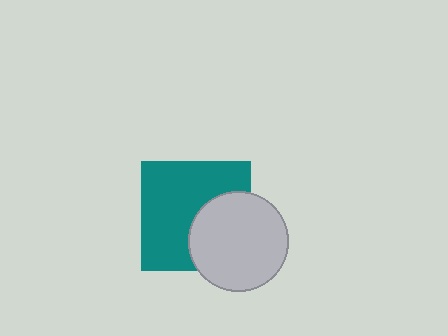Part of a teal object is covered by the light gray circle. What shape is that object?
It is a square.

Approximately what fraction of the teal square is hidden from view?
Roughly 37% of the teal square is hidden behind the light gray circle.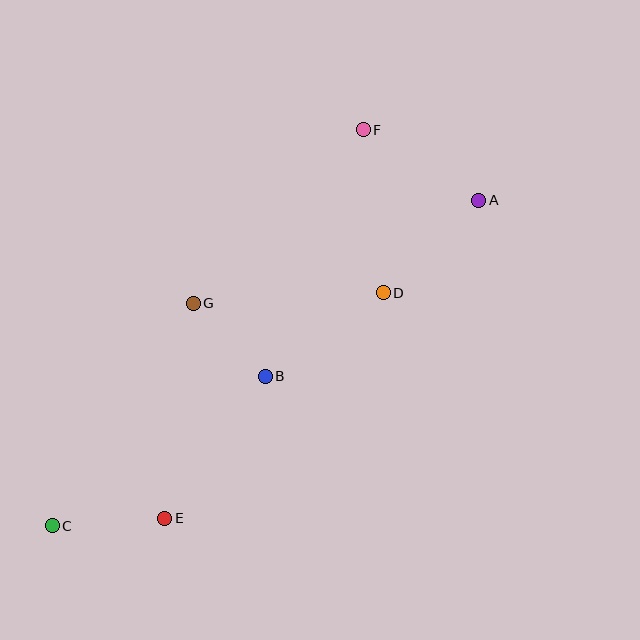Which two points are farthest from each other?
Points A and C are farthest from each other.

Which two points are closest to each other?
Points B and G are closest to each other.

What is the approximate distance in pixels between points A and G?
The distance between A and G is approximately 304 pixels.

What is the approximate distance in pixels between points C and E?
The distance between C and E is approximately 113 pixels.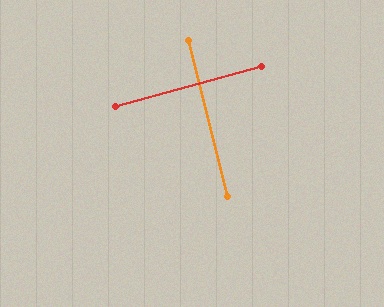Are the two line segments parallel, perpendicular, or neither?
Perpendicular — they meet at approximately 89°.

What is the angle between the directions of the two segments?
Approximately 89 degrees.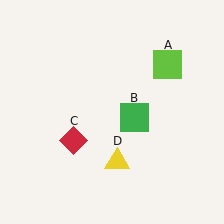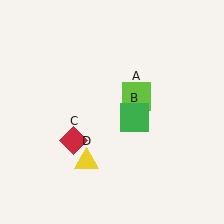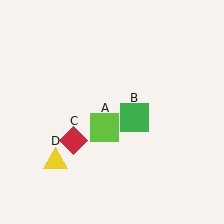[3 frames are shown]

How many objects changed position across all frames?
2 objects changed position: lime square (object A), yellow triangle (object D).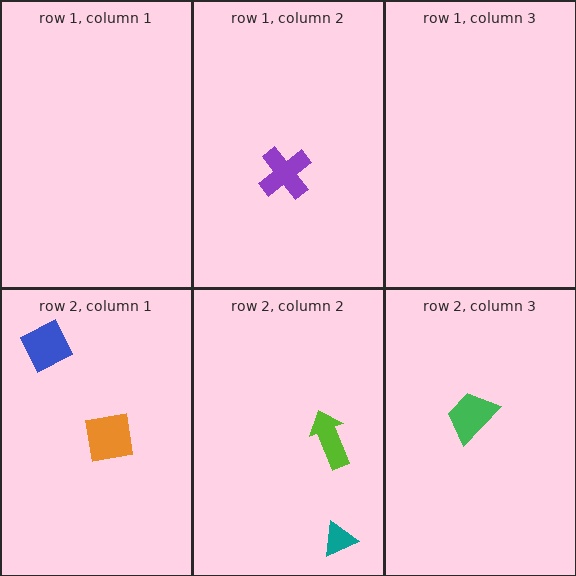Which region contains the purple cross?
The row 1, column 2 region.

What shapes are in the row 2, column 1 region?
The blue square, the orange square.